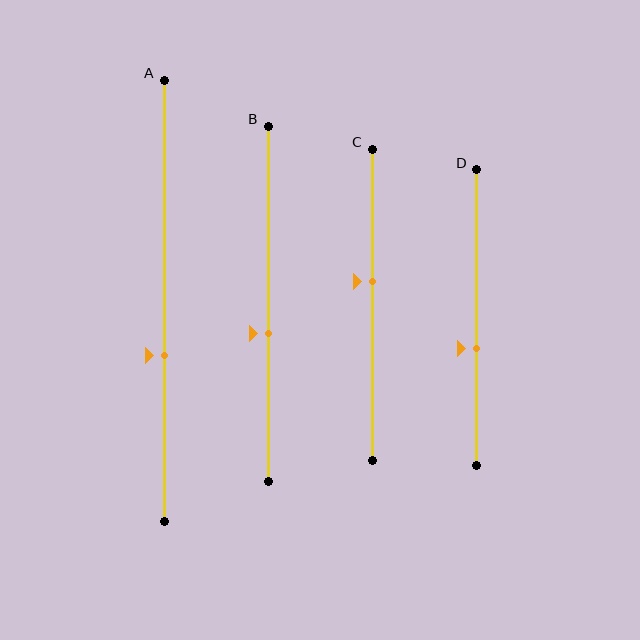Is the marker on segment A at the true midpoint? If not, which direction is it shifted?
No, the marker on segment A is shifted downward by about 12% of the segment length.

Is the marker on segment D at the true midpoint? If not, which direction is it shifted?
No, the marker on segment D is shifted downward by about 11% of the segment length.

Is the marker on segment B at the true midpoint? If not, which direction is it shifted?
No, the marker on segment B is shifted downward by about 8% of the segment length.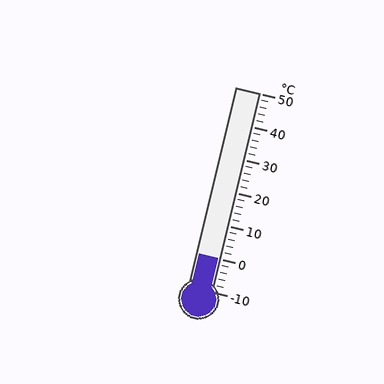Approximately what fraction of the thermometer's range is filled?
The thermometer is filled to approximately 15% of its range.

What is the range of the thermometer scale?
The thermometer scale ranges from -10°C to 50°C.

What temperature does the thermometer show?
The thermometer shows approximately 0°C.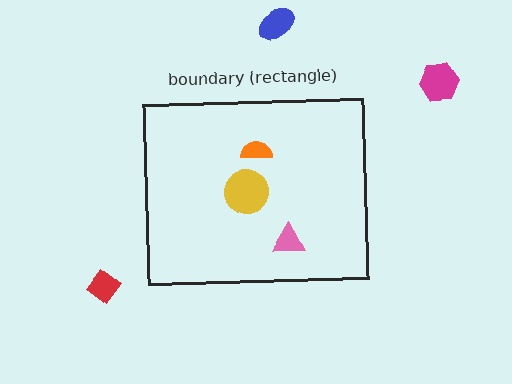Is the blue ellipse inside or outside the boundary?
Outside.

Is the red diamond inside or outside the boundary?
Outside.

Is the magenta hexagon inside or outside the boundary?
Outside.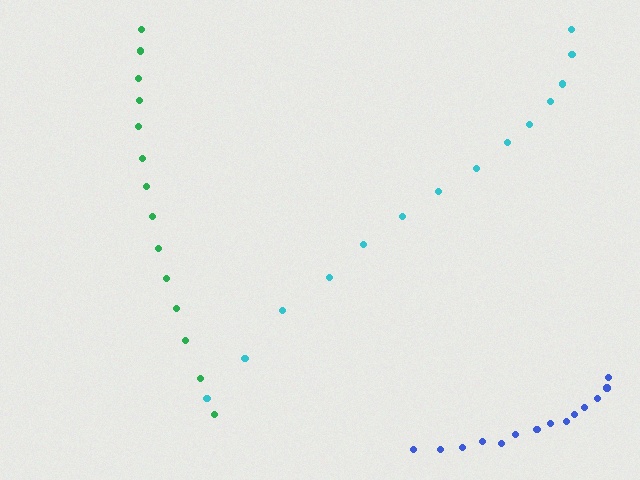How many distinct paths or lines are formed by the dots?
There are 3 distinct paths.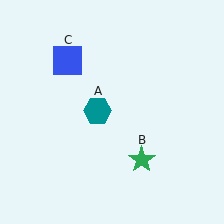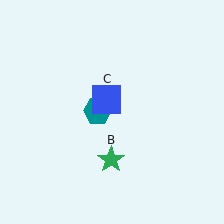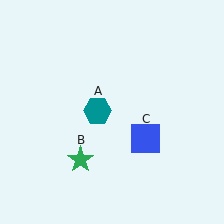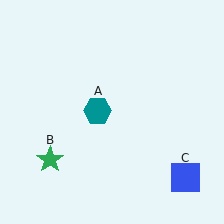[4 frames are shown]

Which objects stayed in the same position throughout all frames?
Teal hexagon (object A) remained stationary.